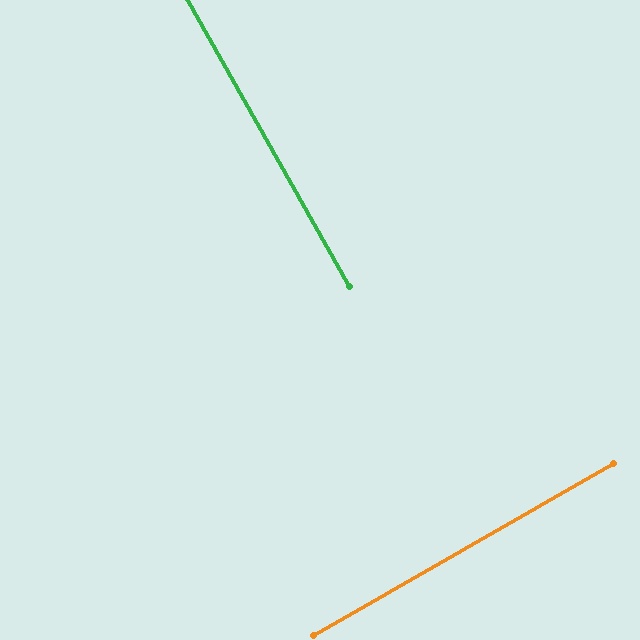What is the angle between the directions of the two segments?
Approximately 89 degrees.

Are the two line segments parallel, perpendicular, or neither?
Perpendicular — they meet at approximately 89°.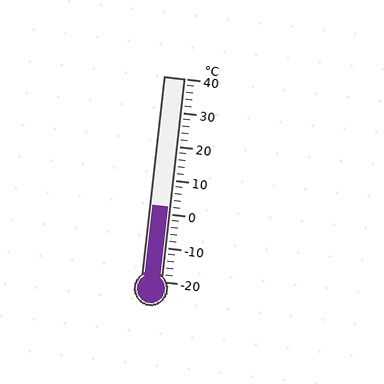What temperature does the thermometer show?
The thermometer shows approximately 2°C.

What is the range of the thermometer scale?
The thermometer scale ranges from -20°C to 40°C.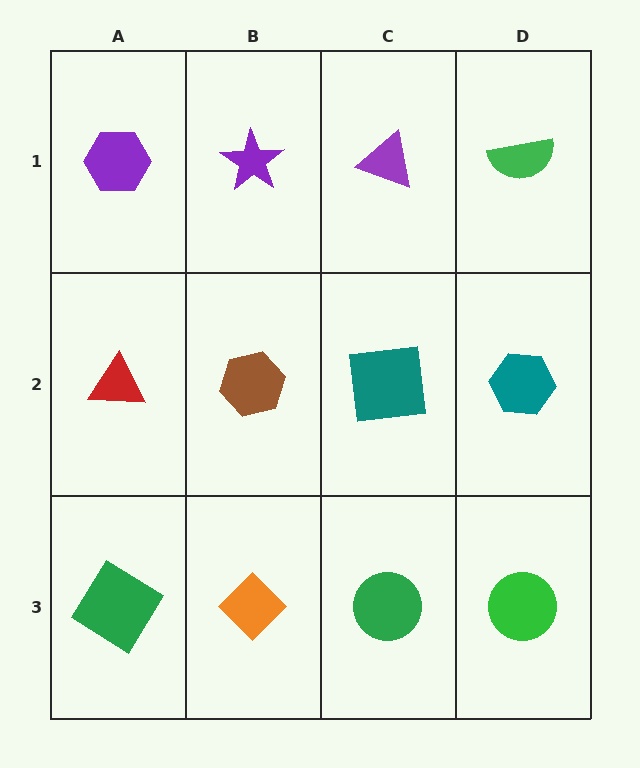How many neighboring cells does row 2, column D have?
3.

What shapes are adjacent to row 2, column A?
A purple hexagon (row 1, column A), a green diamond (row 3, column A), a brown hexagon (row 2, column B).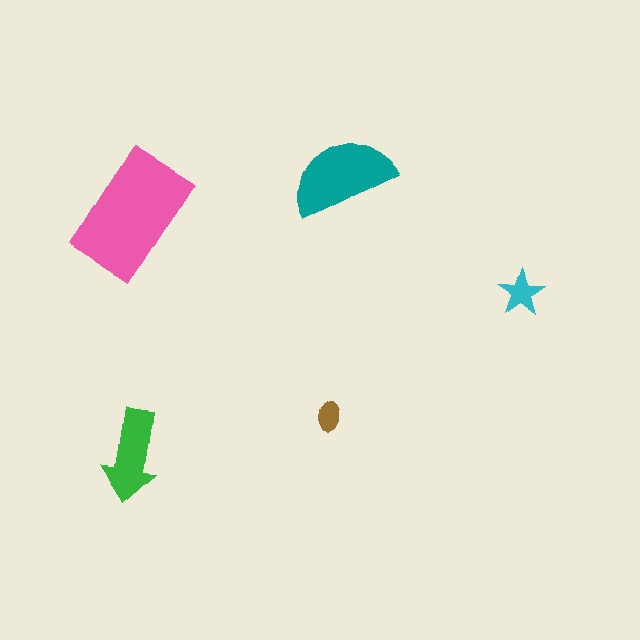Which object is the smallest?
The brown ellipse.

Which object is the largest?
The pink rectangle.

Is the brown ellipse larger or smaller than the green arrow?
Smaller.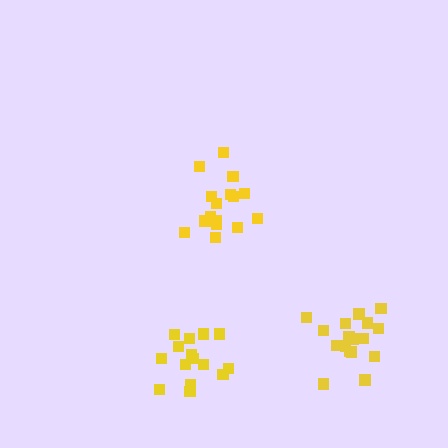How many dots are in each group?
Group 1: 17 dots, Group 2: 17 dots, Group 3: 15 dots (49 total).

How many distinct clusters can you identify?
There are 3 distinct clusters.